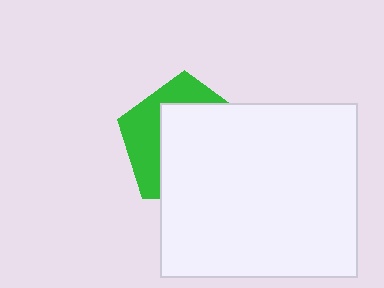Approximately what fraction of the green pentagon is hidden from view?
Roughly 63% of the green pentagon is hidden behind the white rectangle.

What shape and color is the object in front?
The object in front is a white rectangle.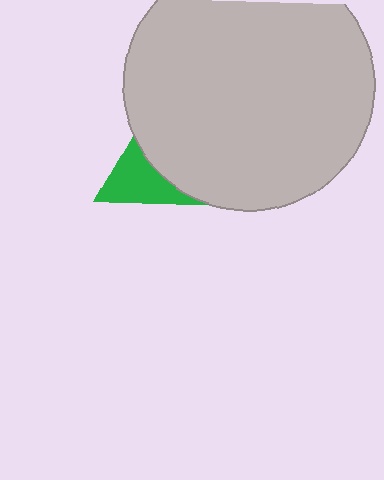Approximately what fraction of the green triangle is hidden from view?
Roughly 55% of the green triangle is hidden behind the light gray circle.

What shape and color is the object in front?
The object in front is a light gray circle.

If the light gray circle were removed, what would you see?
You would see the complete green triangle.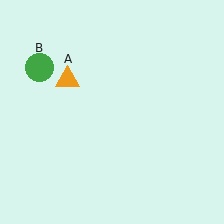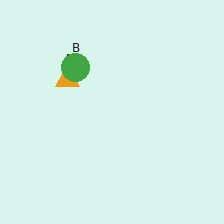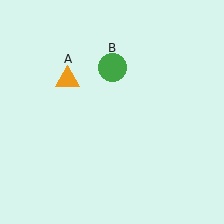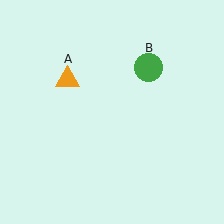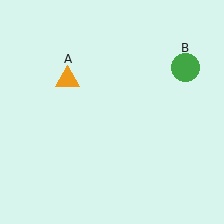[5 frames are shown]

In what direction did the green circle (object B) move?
The green circle (object B) moved right.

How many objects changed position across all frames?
1 object changed position: green circle (object B).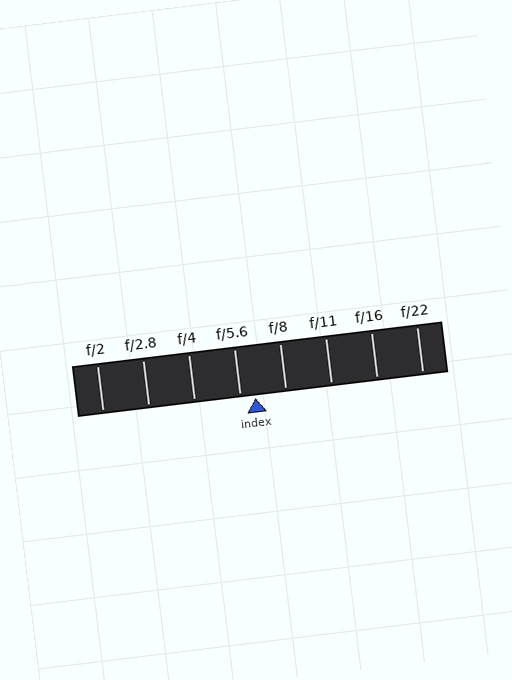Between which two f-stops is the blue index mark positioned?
The index mark is between f/5.6 and f/8.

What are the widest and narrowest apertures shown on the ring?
The widest aperture shown is f/2 and the narrowest is f/22.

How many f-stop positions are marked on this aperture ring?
There are 8 f-stop positions marked.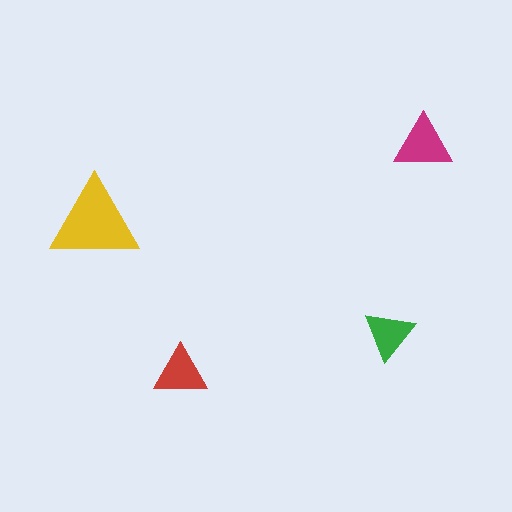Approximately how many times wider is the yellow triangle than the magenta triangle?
About 1.5 times wider.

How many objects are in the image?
There are 4 objects in the image.